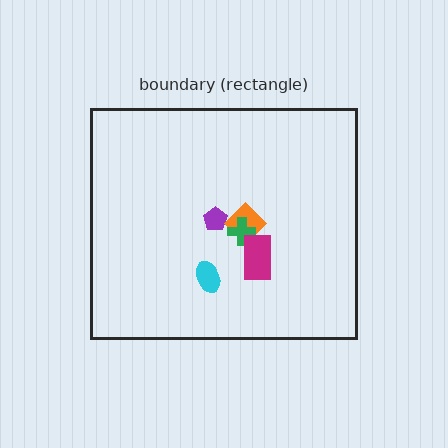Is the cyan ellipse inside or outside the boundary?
Inside.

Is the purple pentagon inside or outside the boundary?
Inside.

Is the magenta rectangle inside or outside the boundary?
Inside.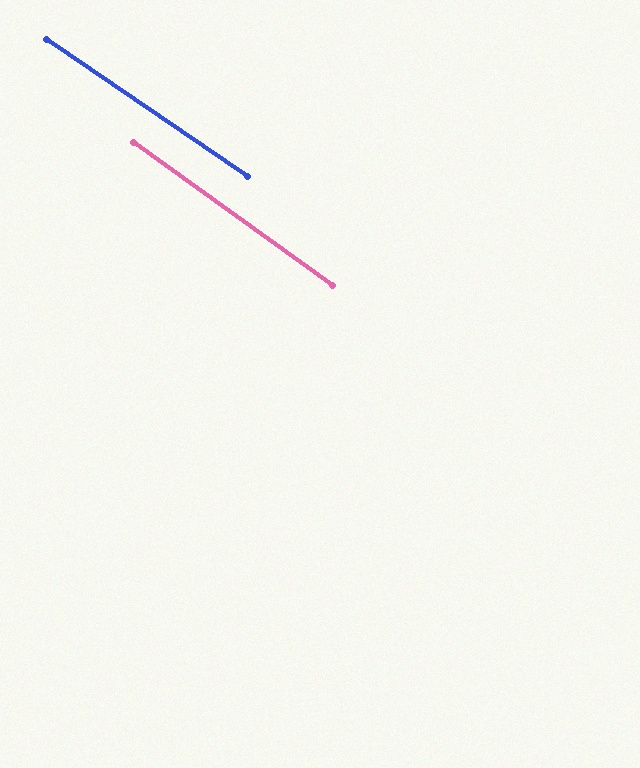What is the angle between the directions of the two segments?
Approximately 1 degree.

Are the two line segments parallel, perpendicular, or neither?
Parallel — their directions differ by only 1.1°.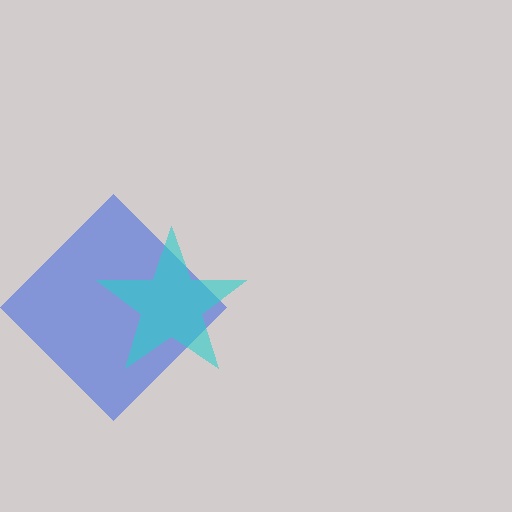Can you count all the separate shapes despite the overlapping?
Yes, there are 2 separate shapes.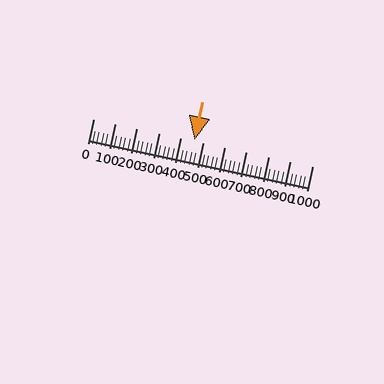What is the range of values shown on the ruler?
The ruler shows values from 0 to 1000.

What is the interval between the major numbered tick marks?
The major tick marks are spaced 100 units apart.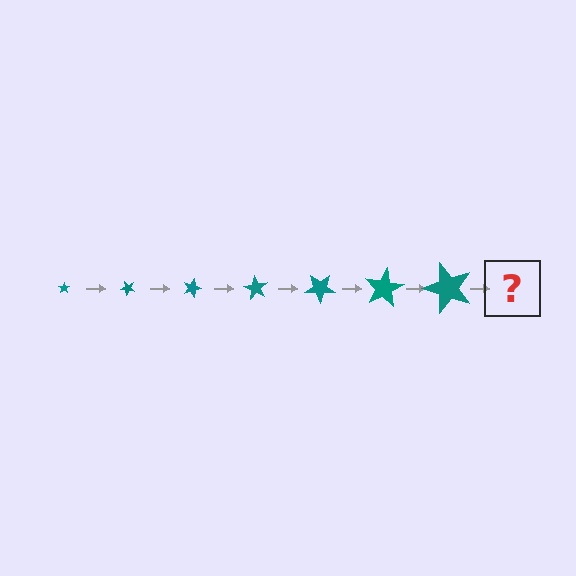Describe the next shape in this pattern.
It should be a star, larger than the previous one and rotated 315 degrees from the start.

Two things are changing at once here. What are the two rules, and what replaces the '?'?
The two rules are that the star grows larger each step and it rotates 45 degrees each step. The '?' should be a star, larger than the previous one and rotated 315 degrees from the start.